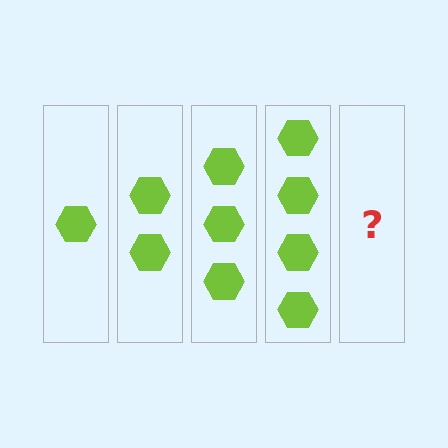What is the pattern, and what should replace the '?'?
The pattern is that each step adds one more hexagon. The '?' should be 5 hexagons.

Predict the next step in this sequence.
The next step is 5 hexagons.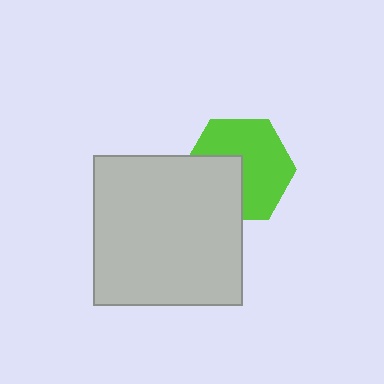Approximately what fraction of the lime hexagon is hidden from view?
Roughly 37% of the lime hexagon is hidden behind the light gray square.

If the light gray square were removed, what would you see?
You would see the complete lime hexagon.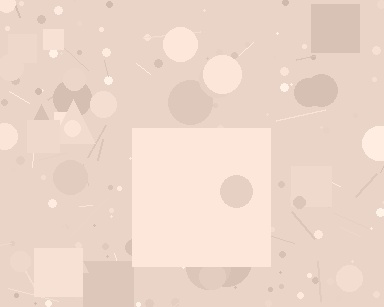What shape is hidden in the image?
A square is hidden in the image.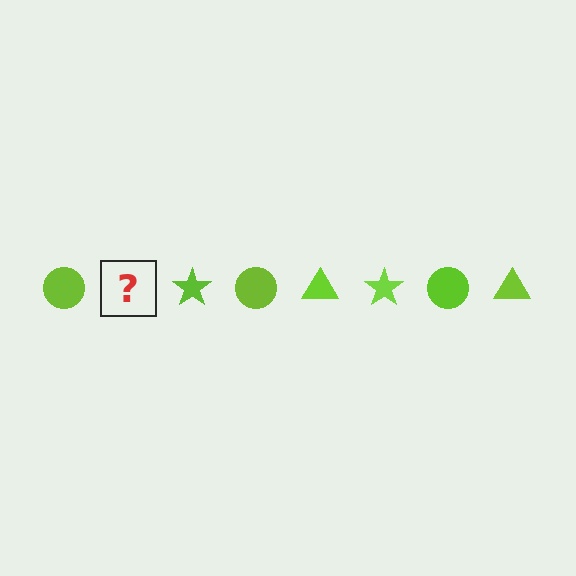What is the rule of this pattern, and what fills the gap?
The rule is that the pattern cycles through circle, triangle, star shapes in lime. The gap should be filled with a lime triangle.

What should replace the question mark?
The question mark should be replaced with a lime triangle.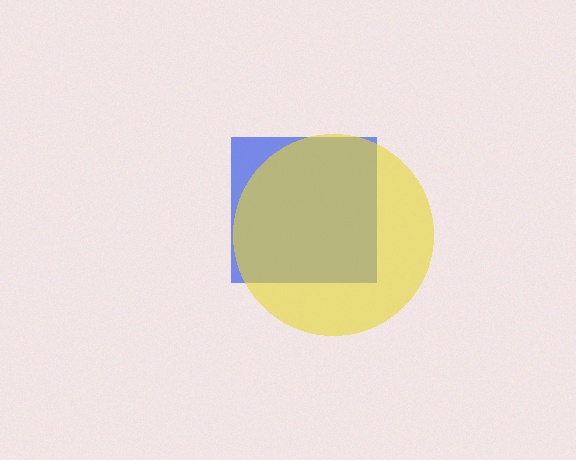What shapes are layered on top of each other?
The layered shapes are: a blue square, a yellow circle.